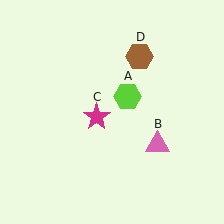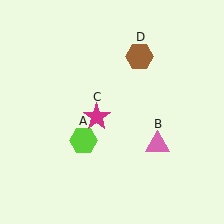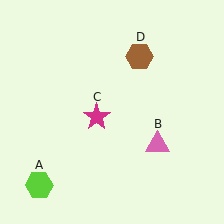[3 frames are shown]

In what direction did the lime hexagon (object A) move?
The lime hexagon (object A) moved down and to the left.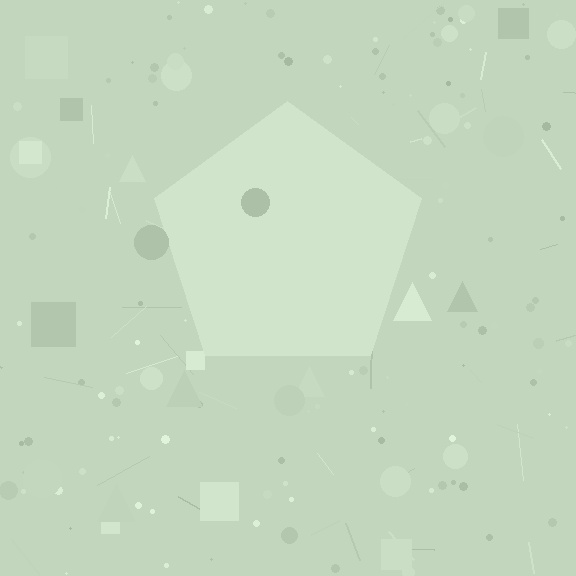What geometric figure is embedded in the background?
A pentagon is embedded in the background.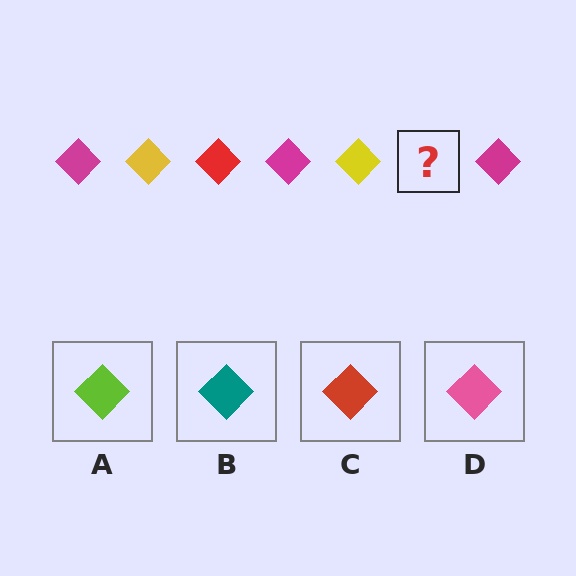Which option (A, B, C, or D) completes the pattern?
C.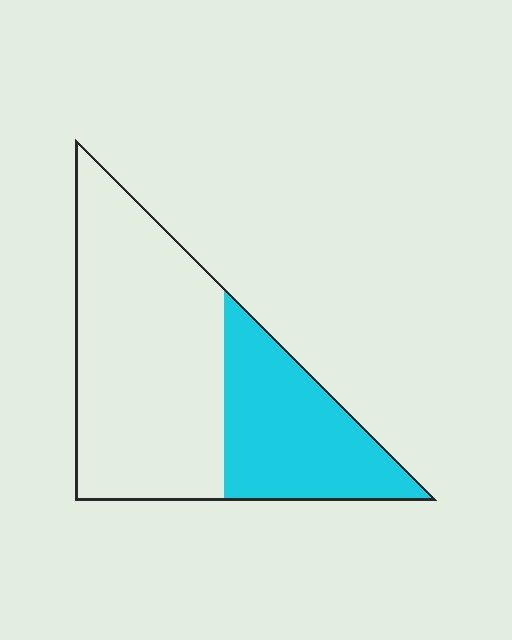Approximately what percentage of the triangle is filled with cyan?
Approximately 35%.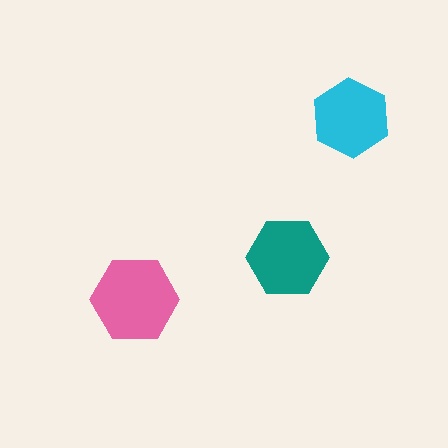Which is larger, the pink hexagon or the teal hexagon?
The pink one.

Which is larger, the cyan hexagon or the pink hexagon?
The pink one.